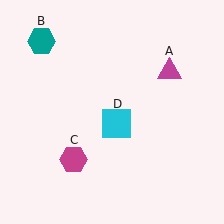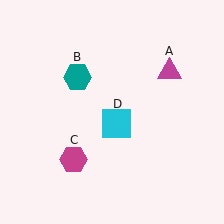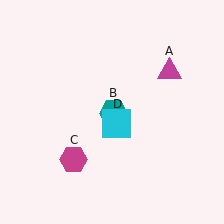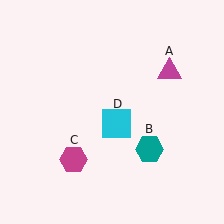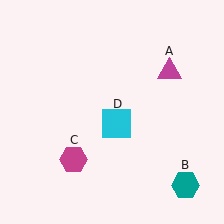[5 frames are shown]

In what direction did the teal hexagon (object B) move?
The teal hexagon (object B) moved down and to the right.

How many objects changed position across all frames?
1 object changed position: teal hexagon (object B).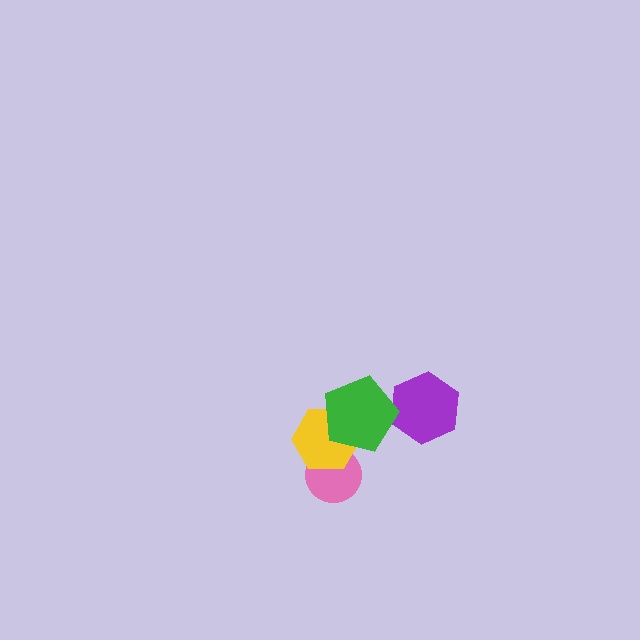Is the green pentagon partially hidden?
No, no other shape covers it.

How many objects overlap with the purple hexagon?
1 object overlaps with the purple hexagon.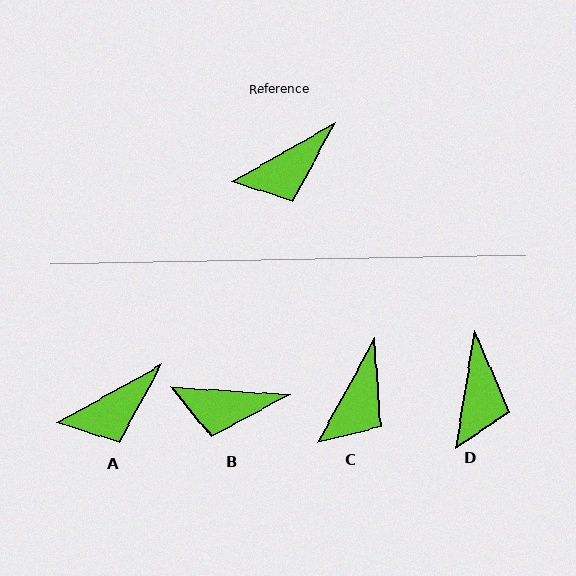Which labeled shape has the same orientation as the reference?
A.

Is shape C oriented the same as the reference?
No, it is off by about 32 degrees.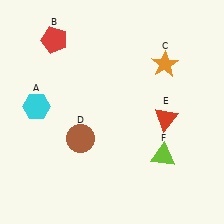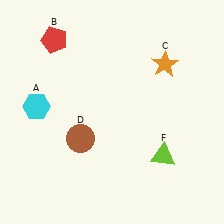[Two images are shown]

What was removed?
The red triangle (E) was removed in Image 2.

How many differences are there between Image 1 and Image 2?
There is 1 difference between the two images.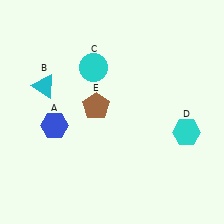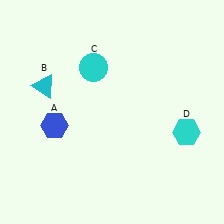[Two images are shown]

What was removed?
The brown pentagon (E) was removed in Image 2.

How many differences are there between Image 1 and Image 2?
There is 1 difference between the two images.